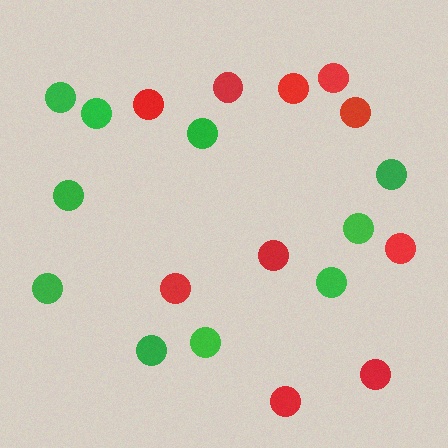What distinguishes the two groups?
There are 2 groups: one group of red circles (10) and one group of green circles (10).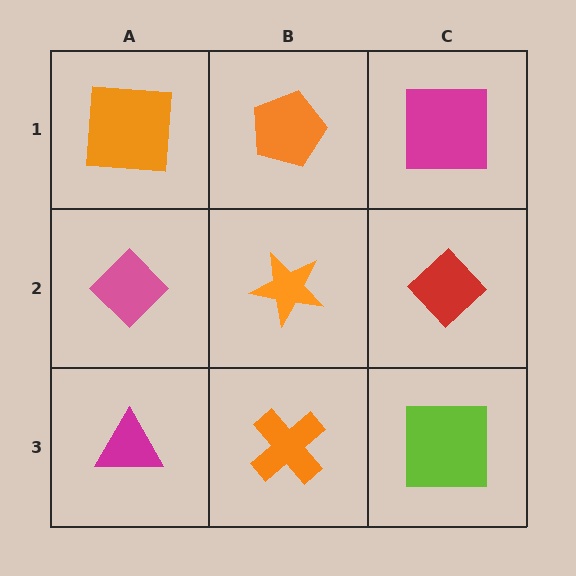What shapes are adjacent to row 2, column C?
A magenta square (row 1, column C), a lime square (row 3, column C), an orange star (row 2, column B).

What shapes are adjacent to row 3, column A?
A pink diamond (row 2, column A), an orange cross (row 3, column B).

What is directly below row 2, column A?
A magenta triangle.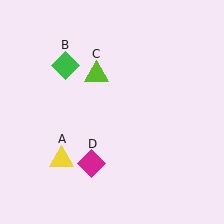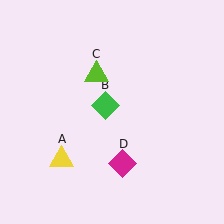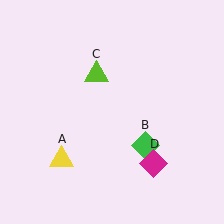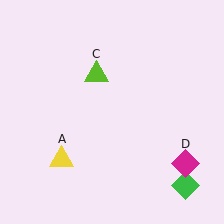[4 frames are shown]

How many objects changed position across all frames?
2 objects changed position: green diamond (object B), magenta diamond (object D).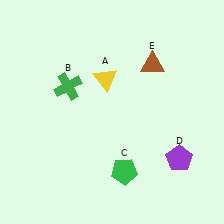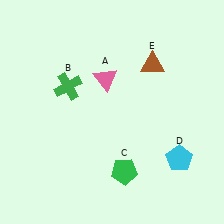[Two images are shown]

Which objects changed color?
A changed from yellow to pink. D changed from purple to cyan.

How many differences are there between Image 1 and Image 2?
There are 2 differences between the two images.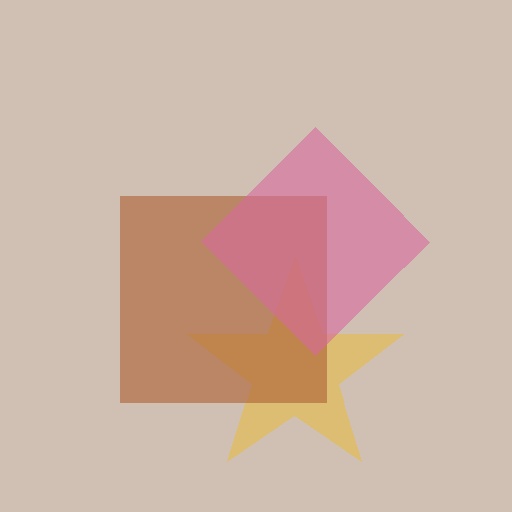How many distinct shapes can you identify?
There are 3 distinct shapes: a yellow star, a brown square, a pink diamond.